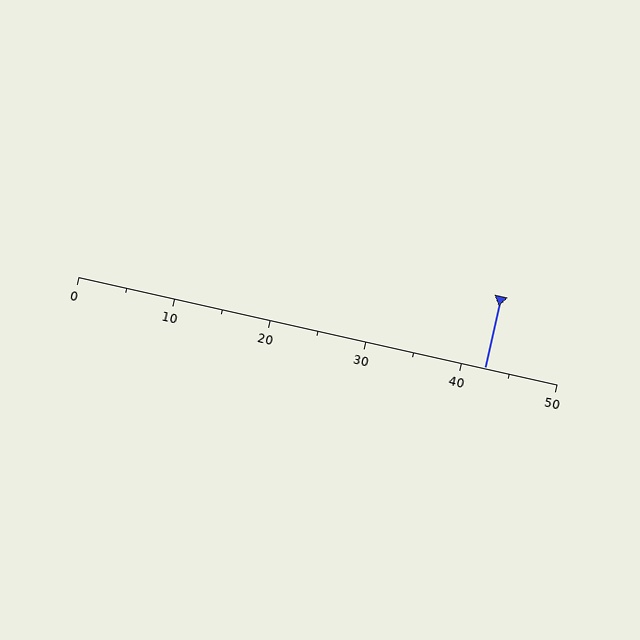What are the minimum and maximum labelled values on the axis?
The axis runs from 0 to 50.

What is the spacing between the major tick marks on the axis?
The major ticks are spaced 10 apart.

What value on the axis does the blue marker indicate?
The marker indicates approximately 42.5.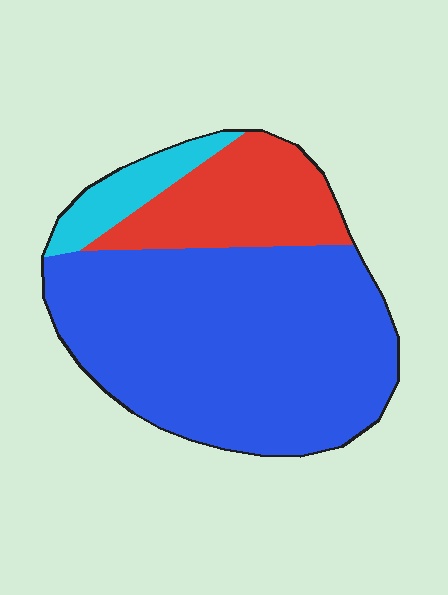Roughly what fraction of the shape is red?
Red takes up about one fifth (1/5) of the shape.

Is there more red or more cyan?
Red.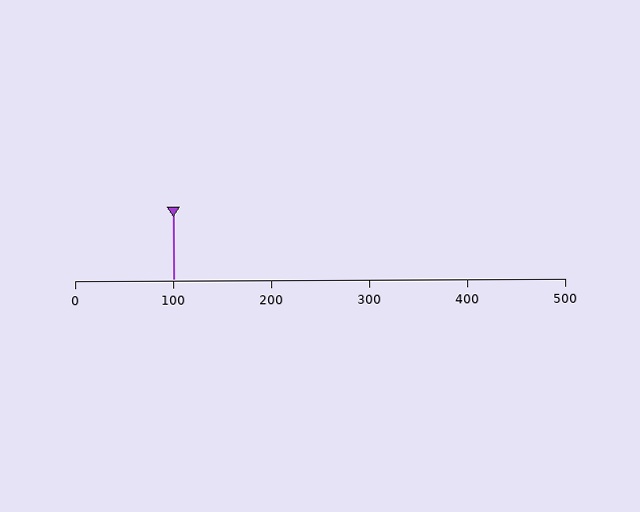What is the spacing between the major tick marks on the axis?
The major ticks are spaced 100 apart.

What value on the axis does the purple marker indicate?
The marker indicates approximately 100.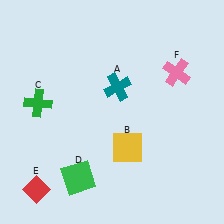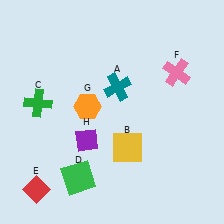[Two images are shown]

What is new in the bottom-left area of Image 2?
A purple diamond (H) was added in the bottom-left area of Image 2.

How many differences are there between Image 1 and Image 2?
There are 2 differences between the two images.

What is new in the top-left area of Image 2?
An orange hexagon (G) was added in the top-left area of Image 2.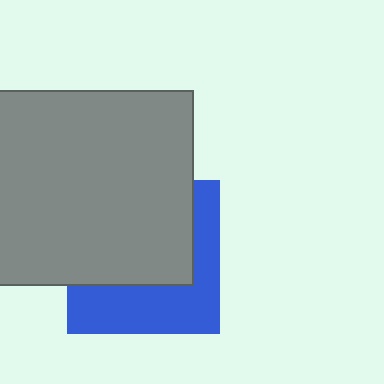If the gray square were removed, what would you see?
You would see the complete blue square.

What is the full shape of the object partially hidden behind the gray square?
The partially hidden object is a blue square.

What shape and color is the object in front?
The object in front is a gray square.